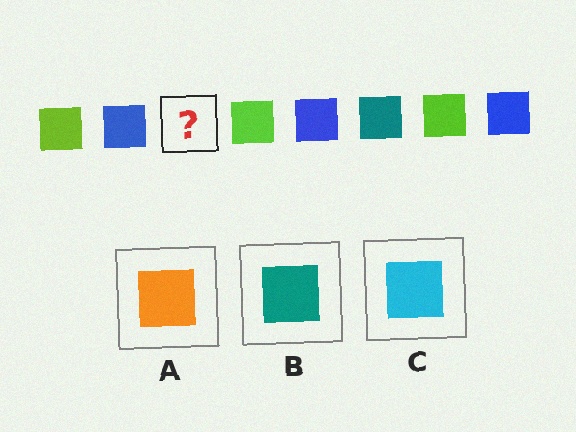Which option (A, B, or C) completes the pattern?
B.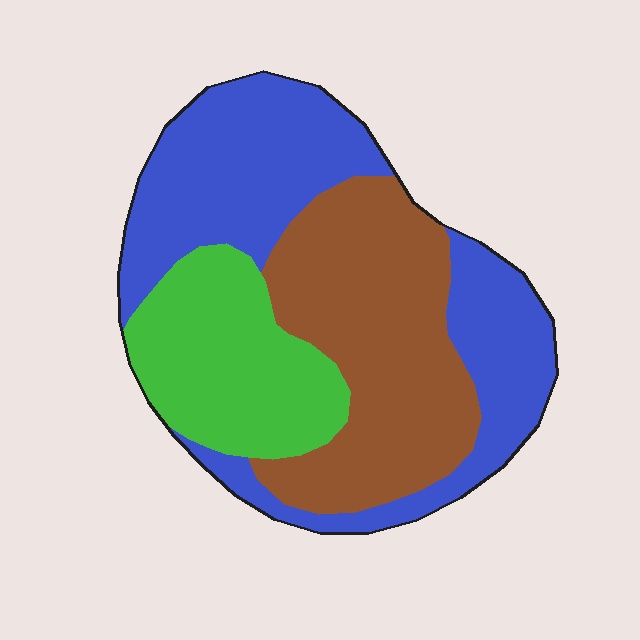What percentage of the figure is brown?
Brown takes up about one third (1/3) of the figure.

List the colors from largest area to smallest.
From largest to smallest: blue, brown, green.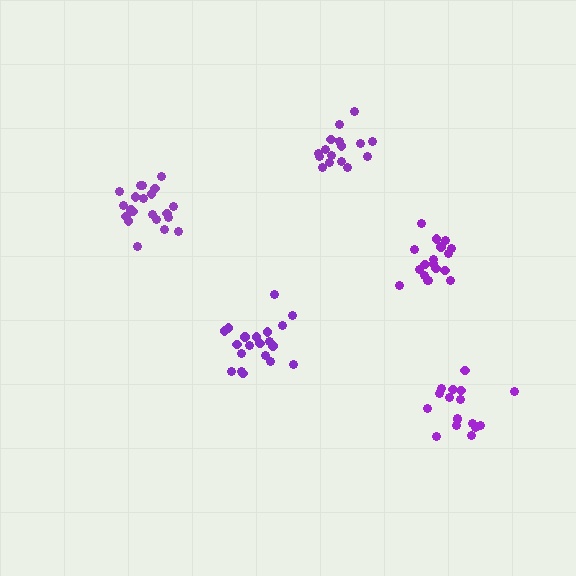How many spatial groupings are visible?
There are 5 spatial groupings.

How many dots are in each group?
Group 1: 21 dots, Group 2: 18 dots, Group 3: 20 dots, Group 4: 17 dots, Group 5: 16 dots (92 total).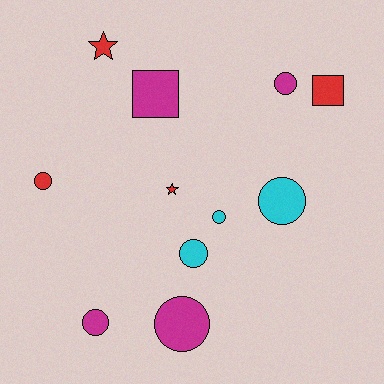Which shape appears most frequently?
Circle, with 7 objects.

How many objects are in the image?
There are 11 objects.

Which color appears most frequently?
Red, with 4 objects.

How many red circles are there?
There is 1 red circle.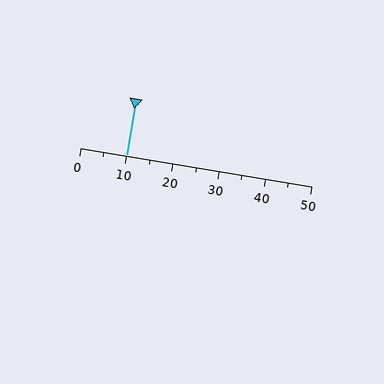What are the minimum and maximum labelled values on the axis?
The axis runs from 0 to 50.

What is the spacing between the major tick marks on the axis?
The major ticks are spaced 10 apart.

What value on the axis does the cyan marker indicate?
The marker indicates approximately 10.